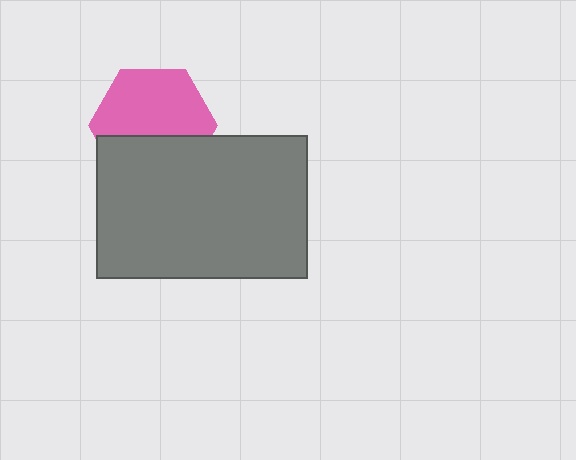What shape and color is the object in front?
The object in front is a gray rectangle.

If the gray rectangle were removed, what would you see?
You would see the complete pink hexagon.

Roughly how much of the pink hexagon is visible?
About half of it is visible (roughly 61%).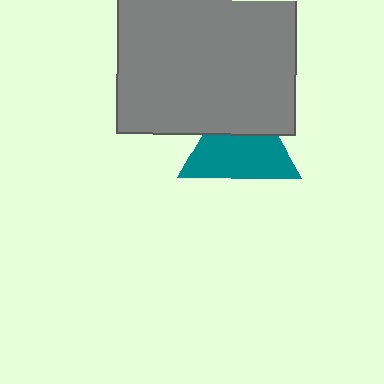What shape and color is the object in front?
The object in front is a gray square.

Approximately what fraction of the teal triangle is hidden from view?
Roughly 38% of the teal triangle is hidden behind the gray square.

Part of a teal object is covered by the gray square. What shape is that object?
It is a triangle.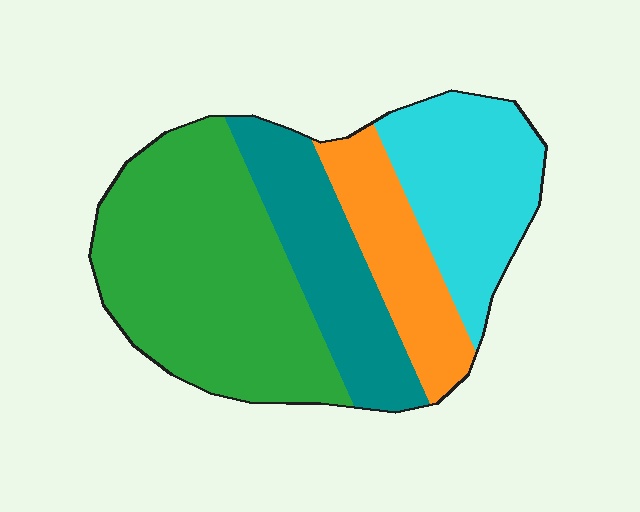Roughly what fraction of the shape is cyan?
Cyan covers about 20% of the shape.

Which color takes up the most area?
Green, at roughly 40%.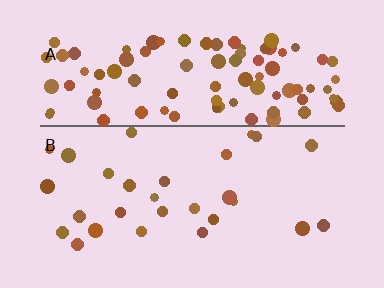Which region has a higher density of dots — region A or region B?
A (the top).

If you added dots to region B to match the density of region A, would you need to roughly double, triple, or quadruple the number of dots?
Approximately quadruple.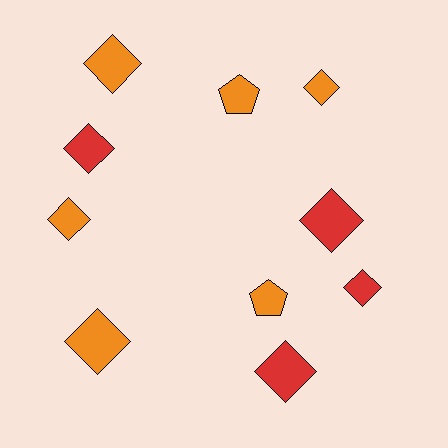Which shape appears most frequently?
Diamond, with 8 objects.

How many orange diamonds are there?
There are 4 orange diamonds.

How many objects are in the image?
There are 10 objects.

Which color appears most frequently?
Orange, with 6 objects.